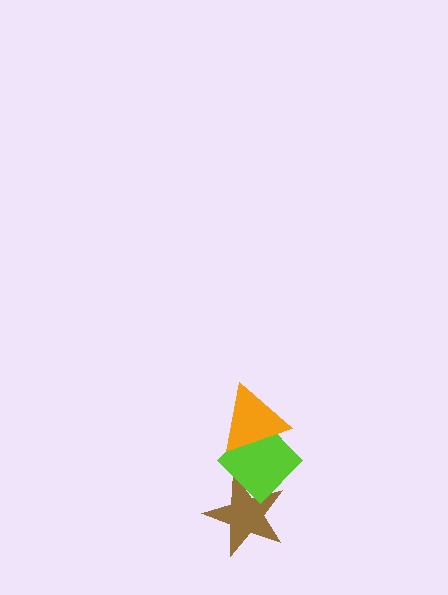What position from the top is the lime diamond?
The lime diamond is 2nd from the top.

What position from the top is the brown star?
The brown star is 3rd from the top.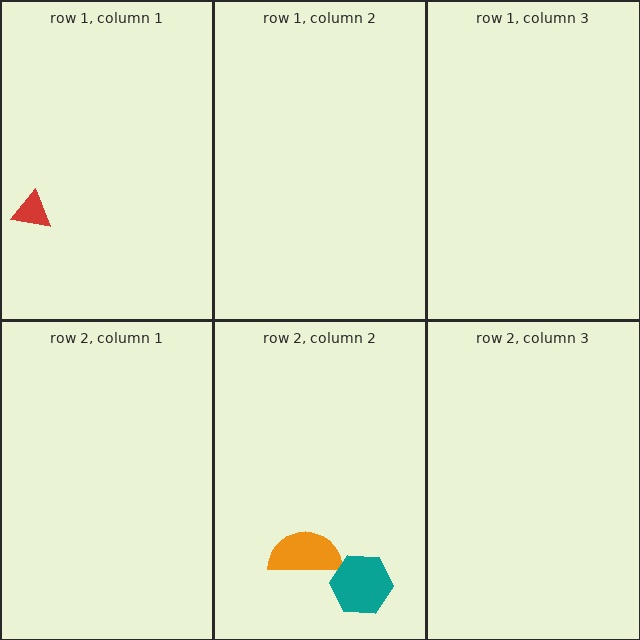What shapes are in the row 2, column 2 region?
The orange semicircle, the teal hexagon.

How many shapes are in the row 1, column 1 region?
1.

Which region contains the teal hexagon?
The row 2, column 2 region.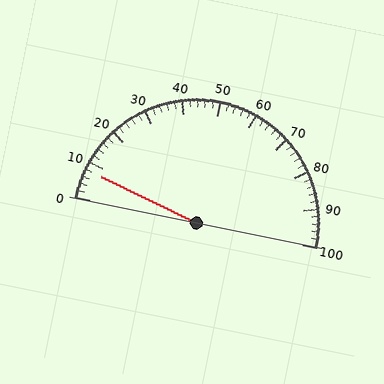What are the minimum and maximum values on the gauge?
The gauge ranges from 0 to 100.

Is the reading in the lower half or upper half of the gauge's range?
The reading is in the lower half of the range (0 to 100).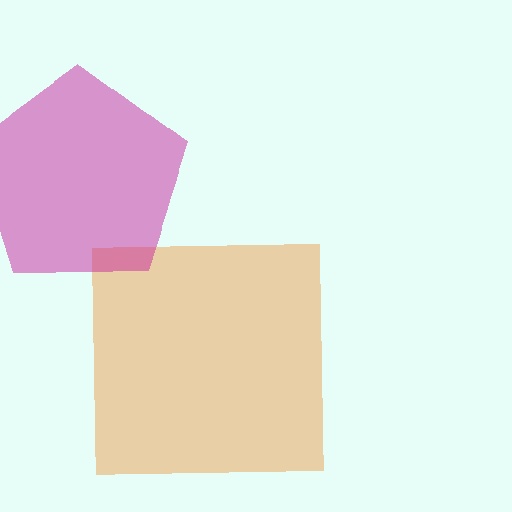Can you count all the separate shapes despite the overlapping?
Yes, there are 2 separate shapes.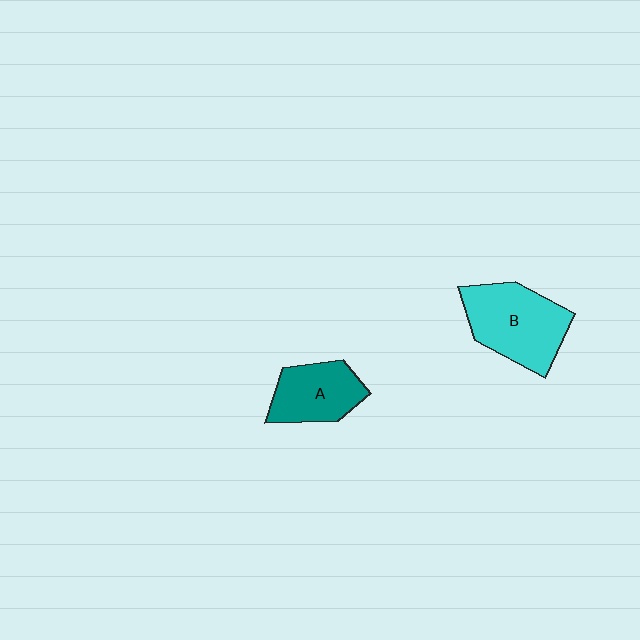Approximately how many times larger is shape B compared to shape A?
Approximately 1.4 times.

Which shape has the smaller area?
Shape A (teal).